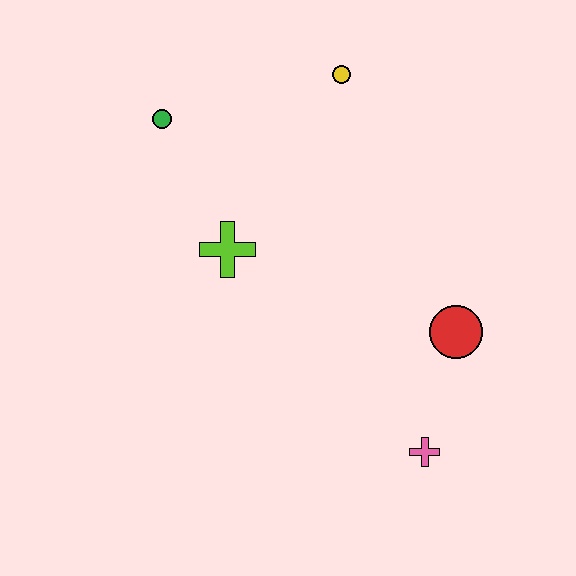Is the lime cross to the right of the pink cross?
No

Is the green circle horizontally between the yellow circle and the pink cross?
No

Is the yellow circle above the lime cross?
Yes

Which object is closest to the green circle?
The lime cross is closest to the green circle.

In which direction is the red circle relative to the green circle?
The red circle is to the right of the green circle.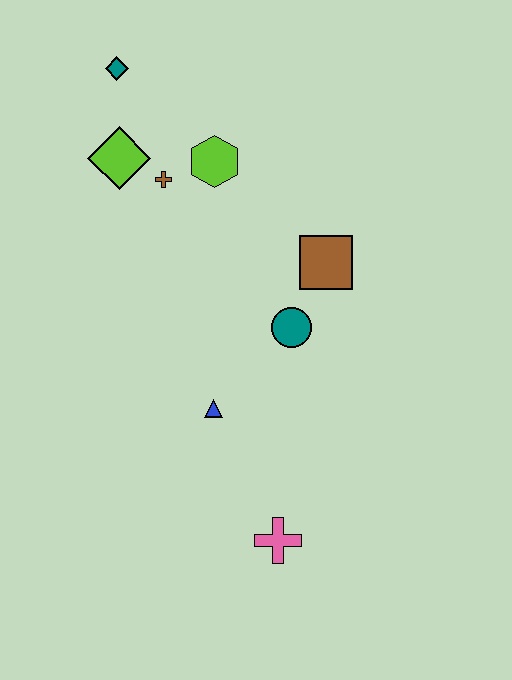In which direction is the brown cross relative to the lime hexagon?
The brown cross is to the left of the lime hexagon.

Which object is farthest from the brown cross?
The pink cross is farthest from the brown cross.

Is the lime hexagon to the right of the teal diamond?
Yes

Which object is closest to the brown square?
The teal circle is closest to the brown square.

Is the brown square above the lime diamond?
No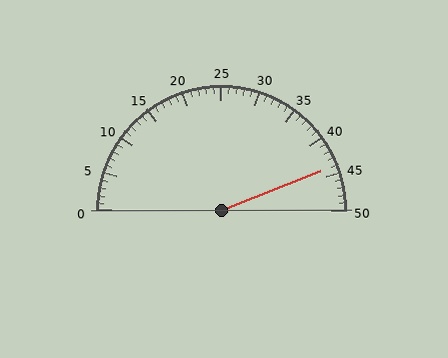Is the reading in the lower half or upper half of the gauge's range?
The reading is in the upper half of the range (0 to 50).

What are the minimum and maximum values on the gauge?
The gauge ranges from 0 to 50.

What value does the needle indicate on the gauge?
The needle indicates approximately 44.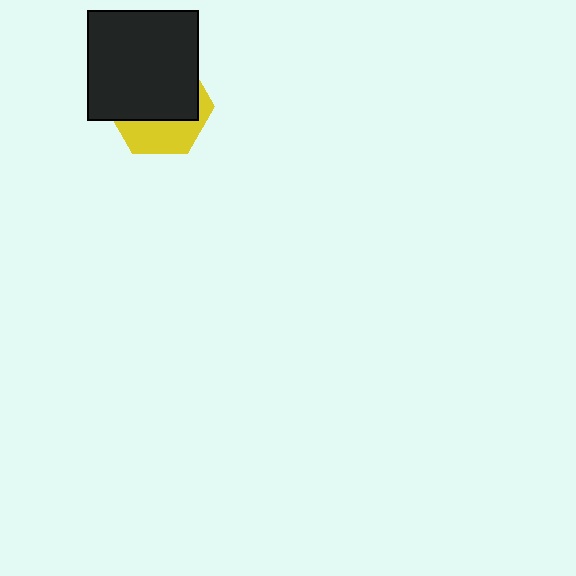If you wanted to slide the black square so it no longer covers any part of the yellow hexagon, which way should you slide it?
Slide it up — that is the most direct way to separate the two shapes.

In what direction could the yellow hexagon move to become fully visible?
The yellow hexagon could move down. That would shift it out from behind the black square entirely.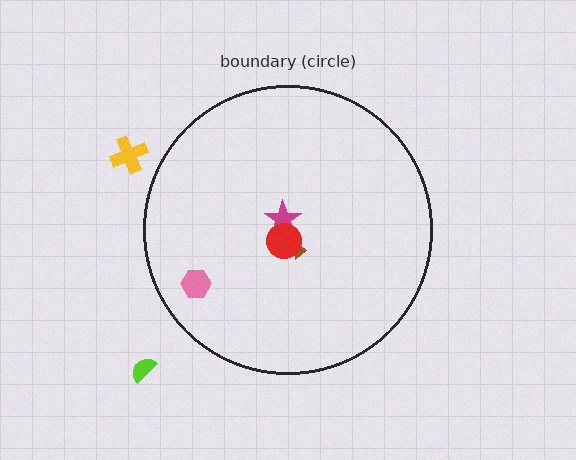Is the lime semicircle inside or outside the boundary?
Outside.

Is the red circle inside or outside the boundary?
Inside.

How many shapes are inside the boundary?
4 inside, 2 outside.